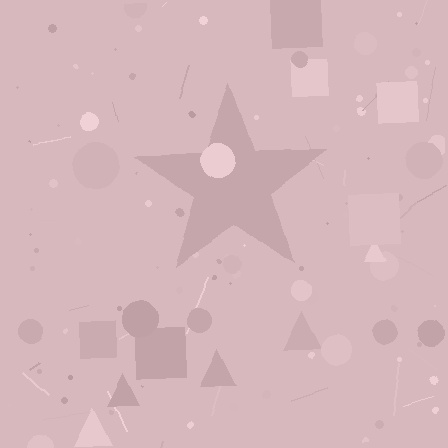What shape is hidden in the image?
A star is hidden in the image.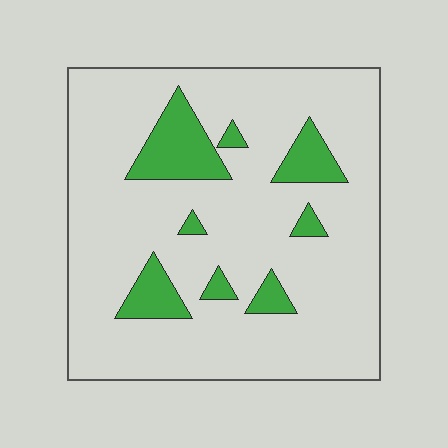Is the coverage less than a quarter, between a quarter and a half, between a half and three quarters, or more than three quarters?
Less than a quarter.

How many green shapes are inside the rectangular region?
8.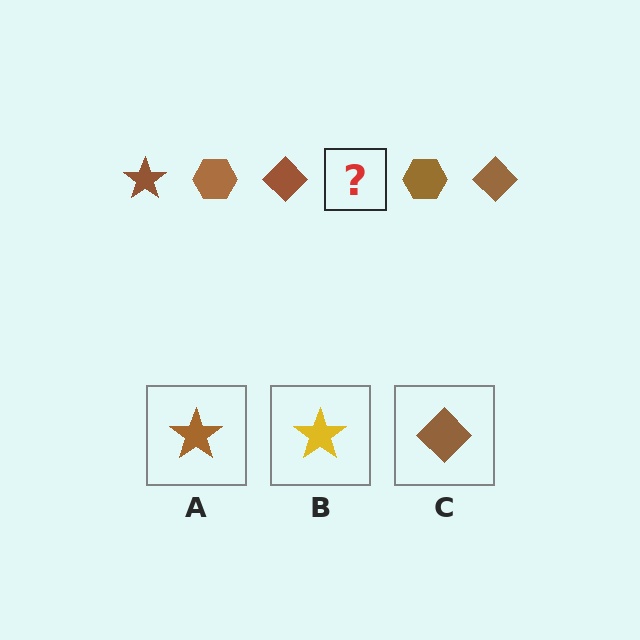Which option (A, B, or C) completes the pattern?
A.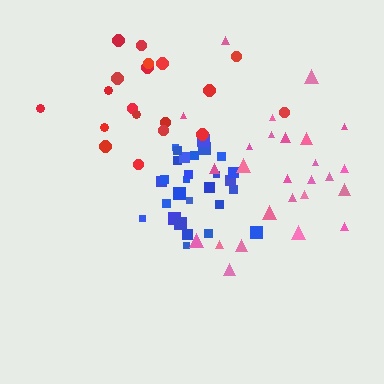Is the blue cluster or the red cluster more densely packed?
Blue.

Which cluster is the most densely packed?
Blue.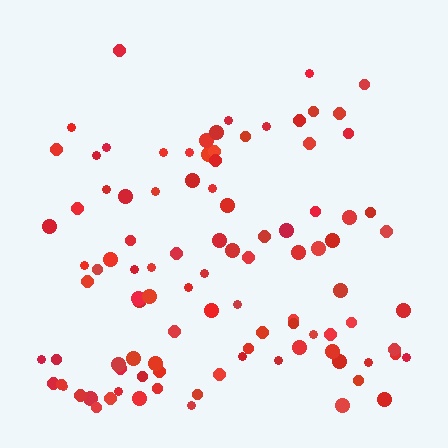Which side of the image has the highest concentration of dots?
The bottom.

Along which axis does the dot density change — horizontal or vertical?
Vertical.